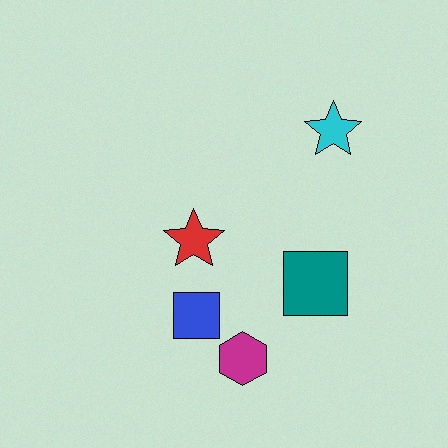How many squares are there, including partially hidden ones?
There are 2 squares.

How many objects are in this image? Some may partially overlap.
There are 5 objects.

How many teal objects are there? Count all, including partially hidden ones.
There is 1 teal object.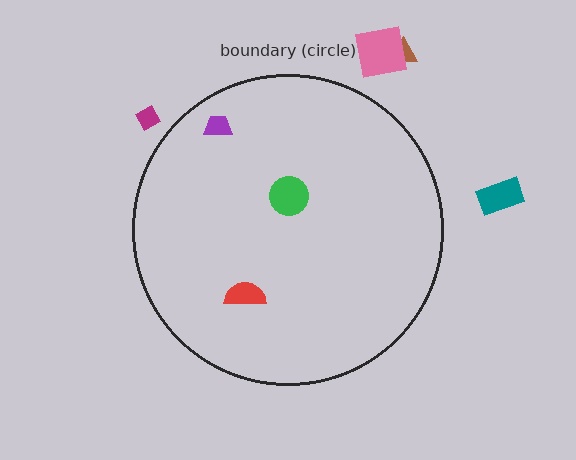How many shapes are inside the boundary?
3 inside, 4 outside.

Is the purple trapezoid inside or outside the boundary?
Inside.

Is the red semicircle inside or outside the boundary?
Inside.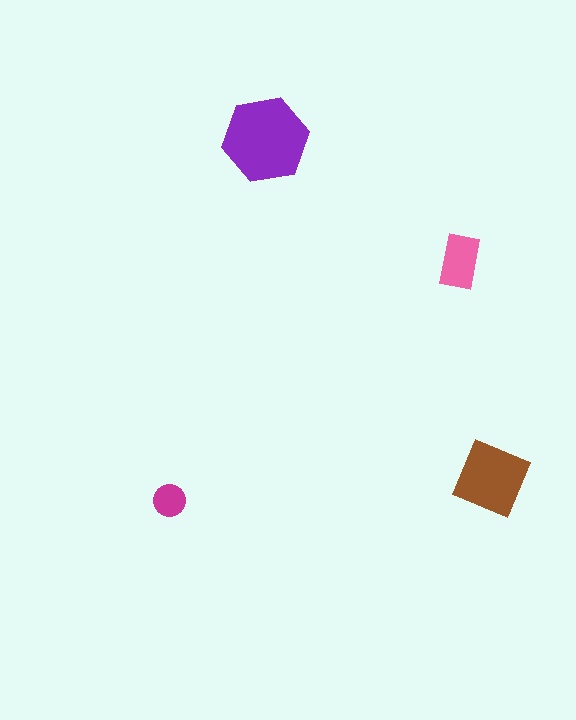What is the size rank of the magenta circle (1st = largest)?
4th.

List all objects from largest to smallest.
The purple hexagon, the brown diamond, the pink rectangle, the magenta circle.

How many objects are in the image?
There are 4 objects in the image.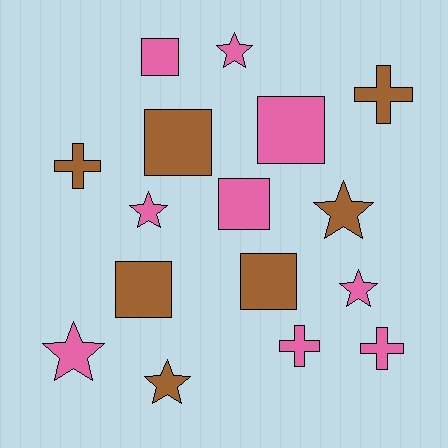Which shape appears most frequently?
Star, with 6 objects.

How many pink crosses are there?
There are 2 pink crosses.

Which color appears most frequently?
Pink, with 9 objects.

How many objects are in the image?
There are 16 objects.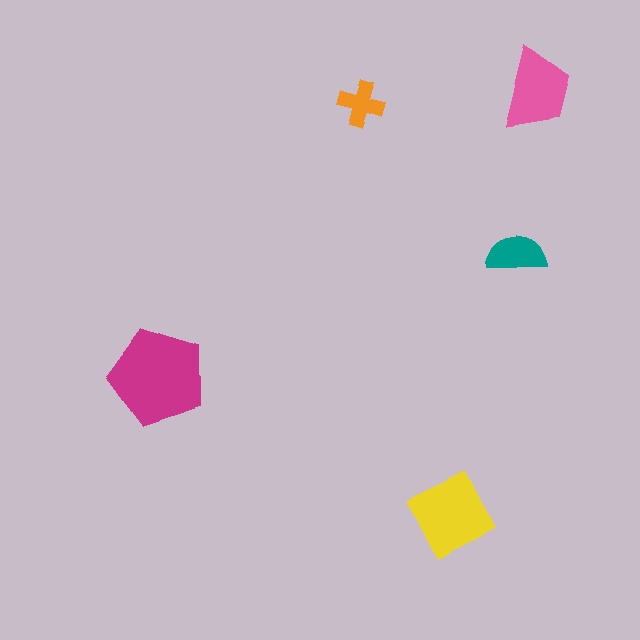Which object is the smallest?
The orange cross.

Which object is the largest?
The magenta pentagon.